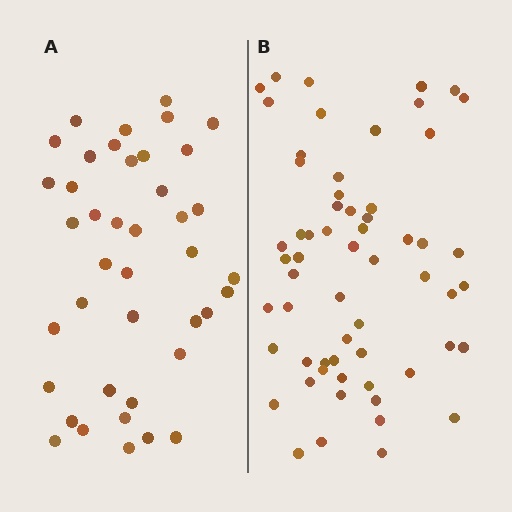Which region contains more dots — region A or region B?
Region B (the right region) has more dots.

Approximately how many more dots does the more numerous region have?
Region B has approximately 20 more dots than region A.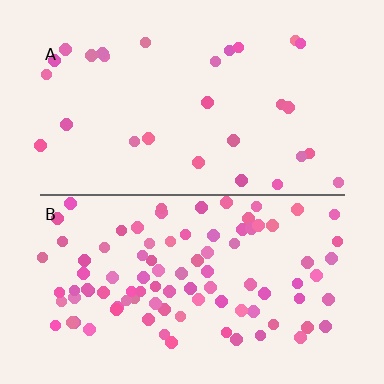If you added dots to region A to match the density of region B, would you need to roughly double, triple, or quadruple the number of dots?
Approximately triple.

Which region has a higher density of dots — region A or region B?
B (the bottom).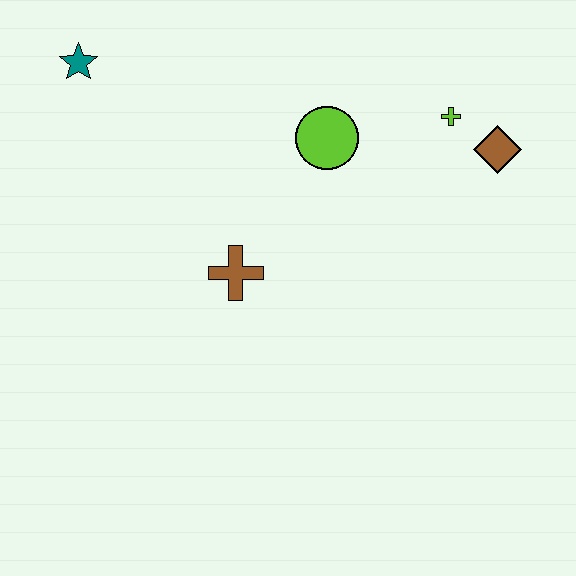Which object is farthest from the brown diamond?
The teal star is farthest from the brown diamond.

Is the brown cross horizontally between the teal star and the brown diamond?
Yes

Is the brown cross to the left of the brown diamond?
Yes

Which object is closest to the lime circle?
The lime cross is closest to the lime circle.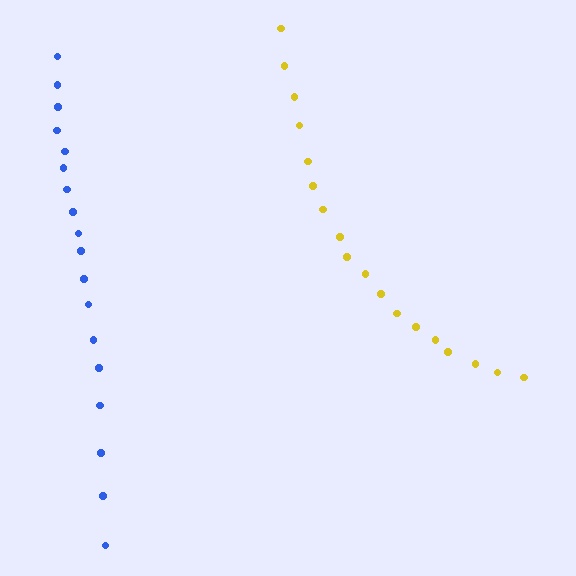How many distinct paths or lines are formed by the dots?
There are 2 distinct paths.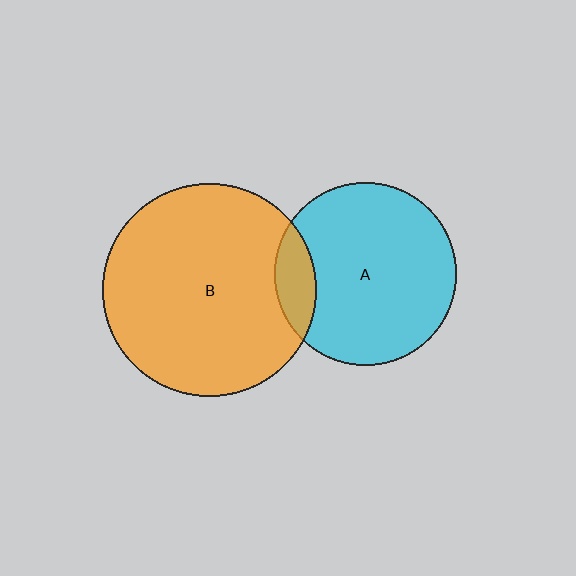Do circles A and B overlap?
Yes.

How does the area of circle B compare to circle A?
Approximately 1.4 times.